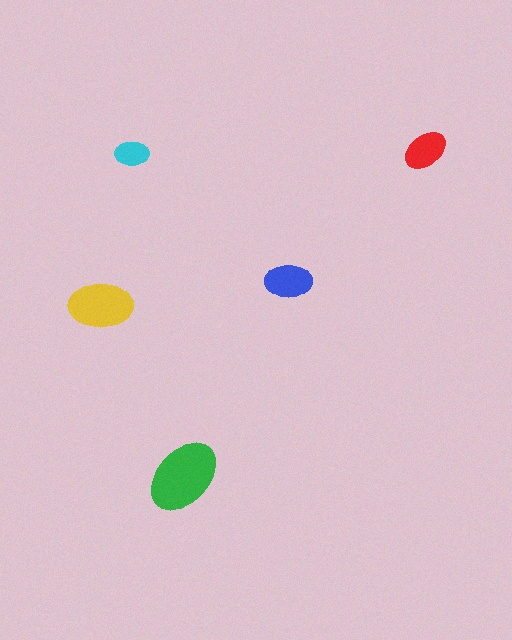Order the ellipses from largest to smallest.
the green one, the yellow one, the blue one, the red one, the cyan one.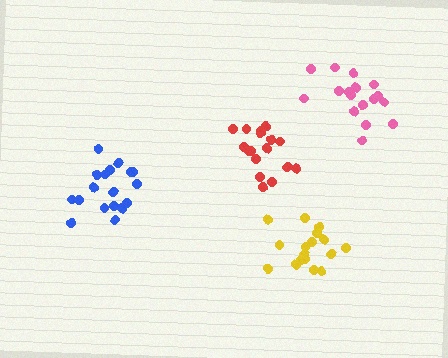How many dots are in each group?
Group 1: 18 dots, Group 2: 17 dots, Group 3: 17 dots, Group 4: 17 dots (69 total).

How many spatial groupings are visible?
There are 4 spatial groupings.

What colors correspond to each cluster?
The clusters are colored: blue, yellow, pink, red.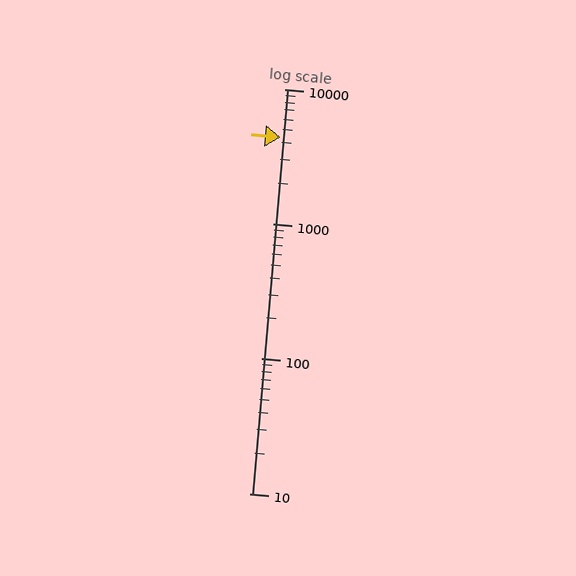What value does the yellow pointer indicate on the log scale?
The pointer indicates approximately 4400.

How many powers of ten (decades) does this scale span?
The scale spans 3 decades, from 10 to 10000.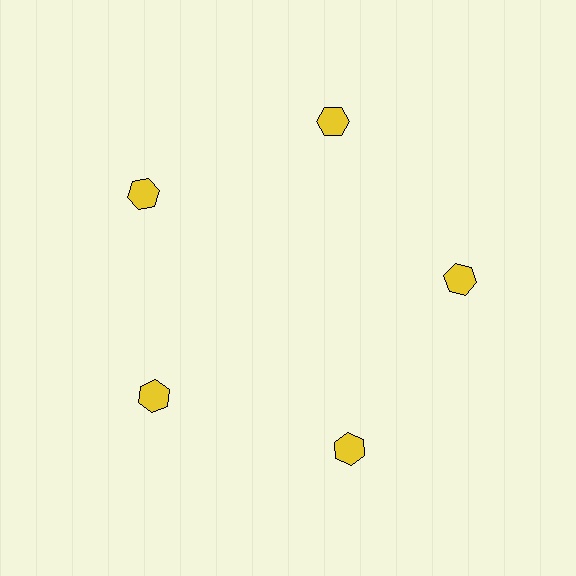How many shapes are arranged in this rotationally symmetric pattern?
There are 5 shapes, arranged in 5 groups of 1.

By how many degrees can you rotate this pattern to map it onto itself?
The pattern maps onto itself every 72 degrees of rotation.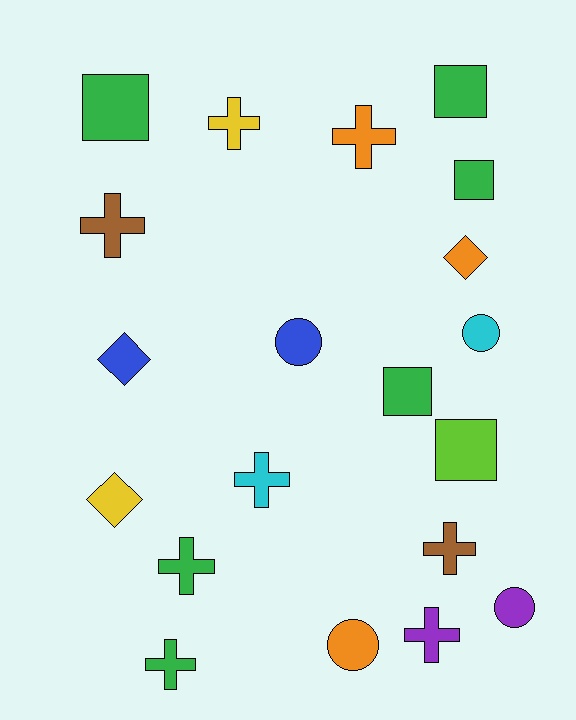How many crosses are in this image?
There are 8 crosses.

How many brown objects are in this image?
There are 2 brown objects.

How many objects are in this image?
There are 20 objects.